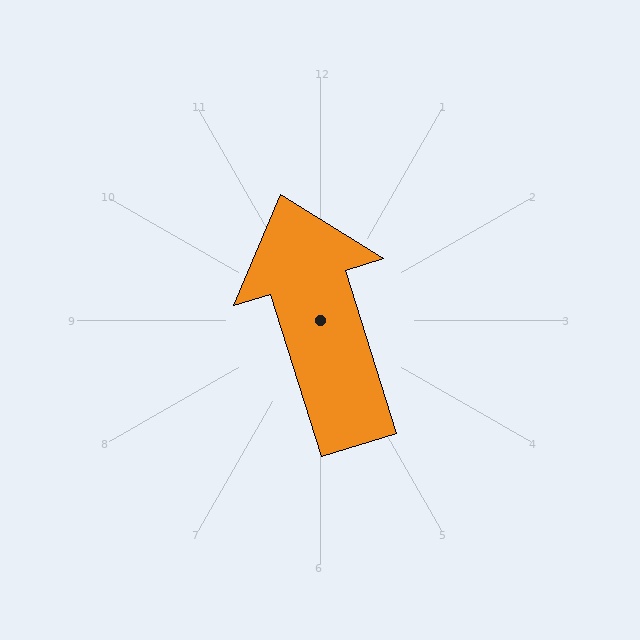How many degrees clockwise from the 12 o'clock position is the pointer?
Approximately 343 degrees.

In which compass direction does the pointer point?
North.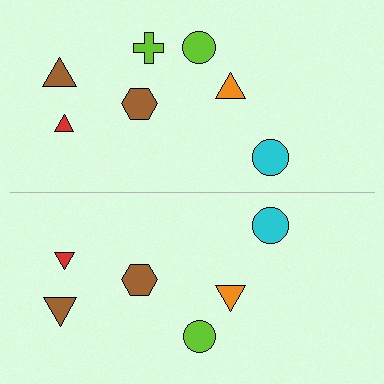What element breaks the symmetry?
A lime cross is missing from the bottom side.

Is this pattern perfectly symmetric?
No, the pattern is not perfectly symmetric. A lime cross is missing from the bottom side.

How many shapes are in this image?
There are 13 shapes in this image.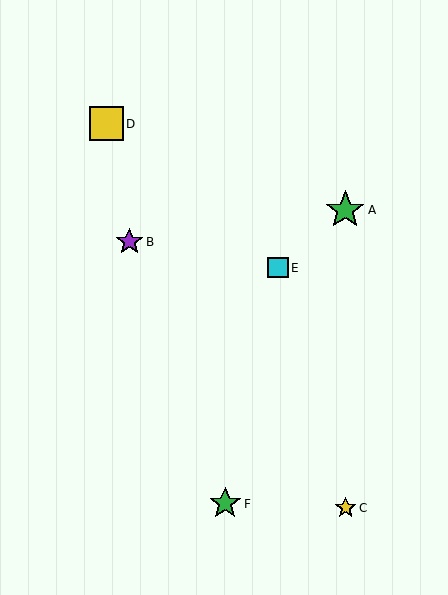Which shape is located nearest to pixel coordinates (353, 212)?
The green star (labeled A) at (345, 210) is nearest to that location.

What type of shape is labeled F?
Shape F is a green star.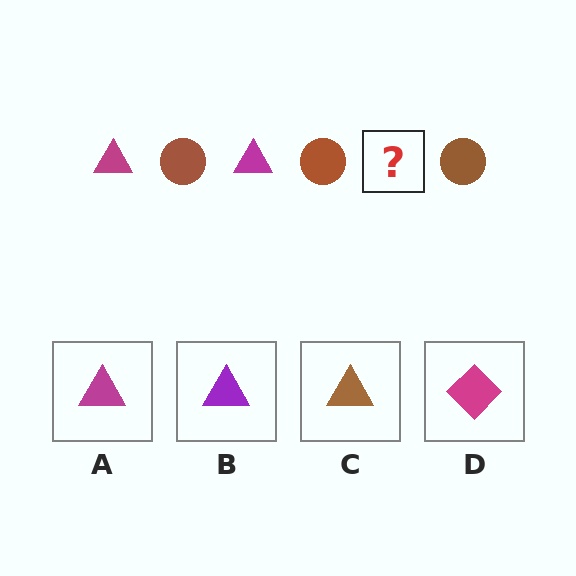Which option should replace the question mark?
Option A.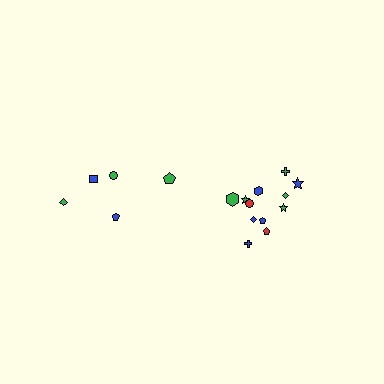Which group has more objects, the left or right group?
The right group.